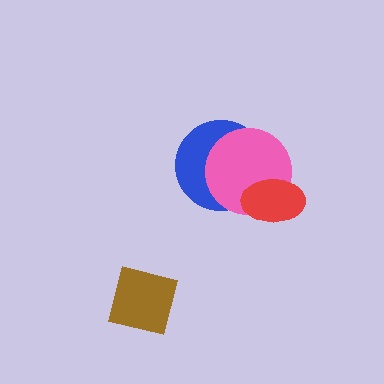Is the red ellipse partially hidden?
No, no other shape covers it.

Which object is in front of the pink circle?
The red ellipse is in front of the pink circle.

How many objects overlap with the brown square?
0 objects overlap with the brown square.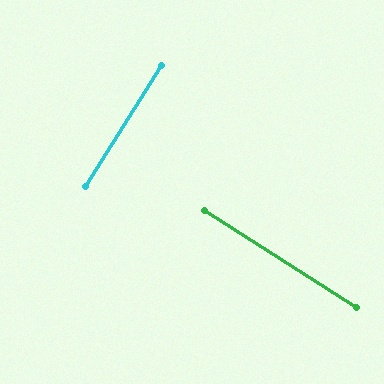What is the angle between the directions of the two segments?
Approximately 90 degrees.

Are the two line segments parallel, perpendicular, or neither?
Perpendicular — they meet at approximately 90°.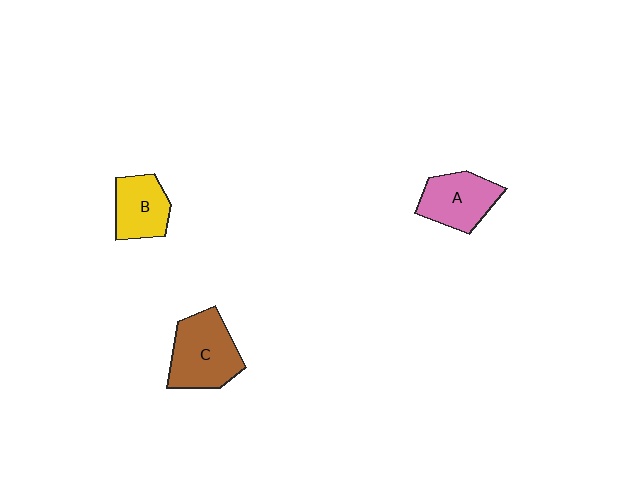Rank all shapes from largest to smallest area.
From largest to smallest: C (brown), A (pink), B (yellow).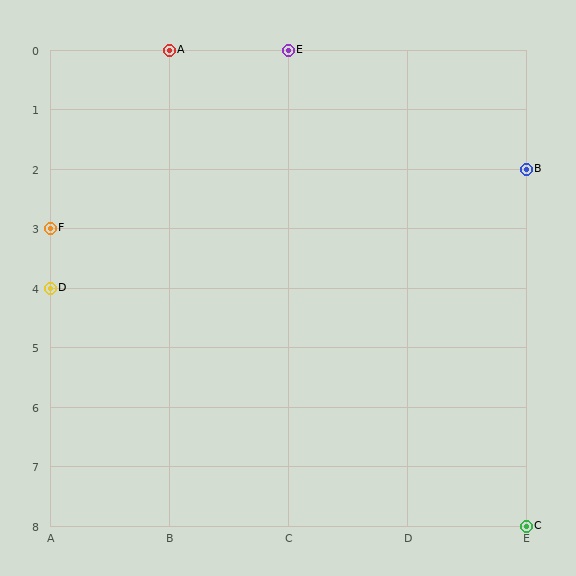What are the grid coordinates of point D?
Point D is at grid coordinates (A, 4).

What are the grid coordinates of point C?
Point C is at grid coordinates (E, 8).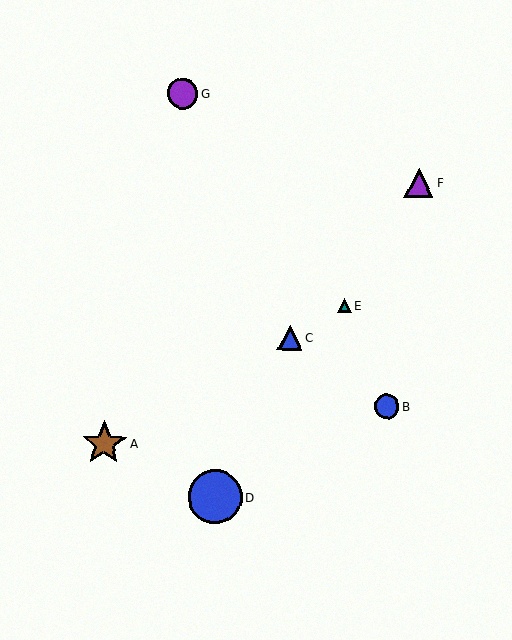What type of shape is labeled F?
Shape F is a purple triangle.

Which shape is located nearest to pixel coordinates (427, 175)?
The purple triangle (labeled F) at (419, 183) is nearest to that location.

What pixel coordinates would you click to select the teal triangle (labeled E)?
Click at (344, 306) to select the teal triangle E.